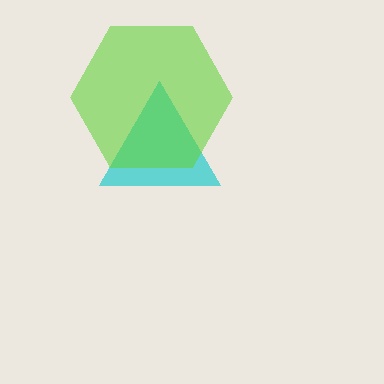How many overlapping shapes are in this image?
There are 2 overlapping shapes in the image.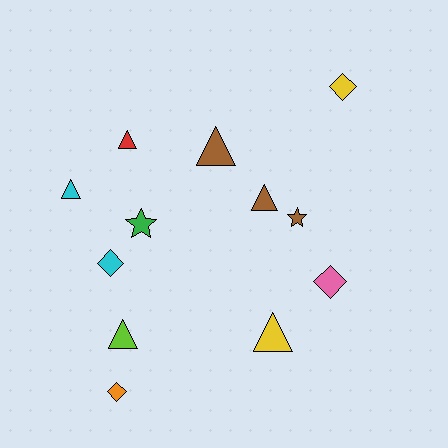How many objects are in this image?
There are 12 objects.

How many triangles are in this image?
There are 6 triangles.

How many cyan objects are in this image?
There are 2 cyan objects.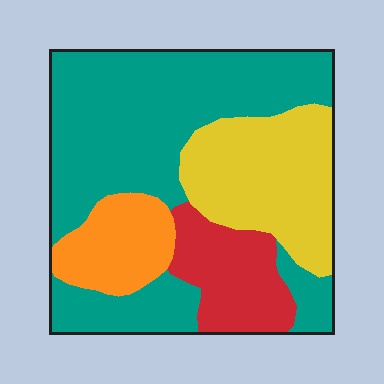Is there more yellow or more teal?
Teal.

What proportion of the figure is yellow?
Yellow takes up about one quarter (1/4) of the figure.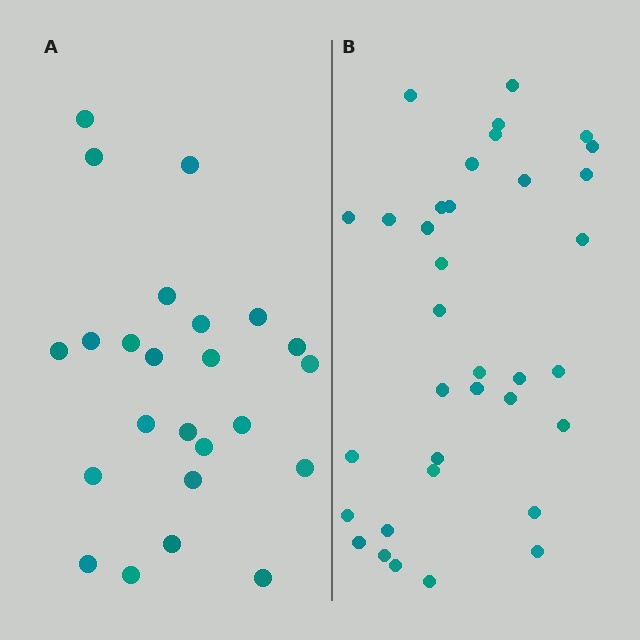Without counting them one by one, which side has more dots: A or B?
Region B (the right region) has more dots.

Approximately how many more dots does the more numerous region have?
Region B has roughly 12 or so more dots than region A.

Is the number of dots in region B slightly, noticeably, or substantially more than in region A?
Region B has substantially more. The ratio is roughly 1.5 to 1.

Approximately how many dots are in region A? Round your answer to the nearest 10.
About 20 dots. (The exact count is 24, which rounds to 20.)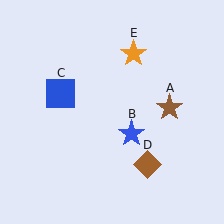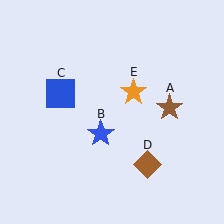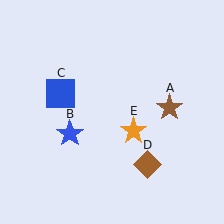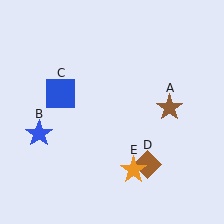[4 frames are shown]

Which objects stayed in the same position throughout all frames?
Brown star (object A) and blue square (object C) and brown diamond (object D) remained stationary.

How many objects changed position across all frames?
2 objects changed position: blue star (object B), orange star (object E).